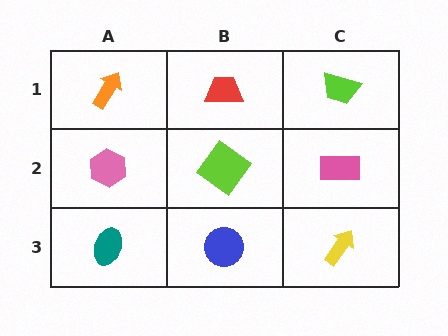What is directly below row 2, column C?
A yellow arrow.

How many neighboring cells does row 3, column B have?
3.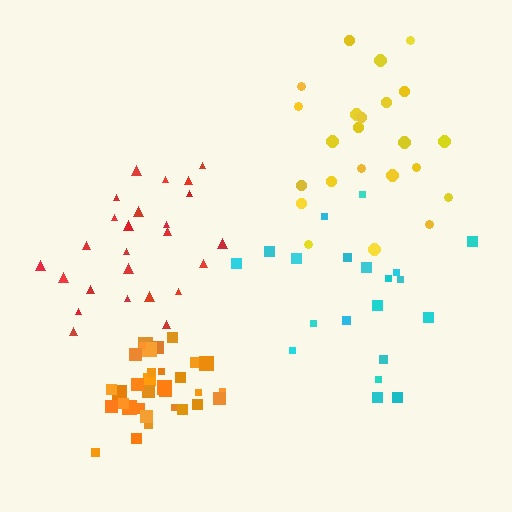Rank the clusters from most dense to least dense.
orange, red, yellow, cyan.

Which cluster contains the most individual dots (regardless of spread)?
Orange (33).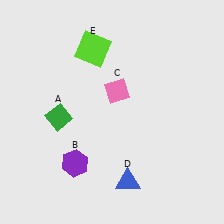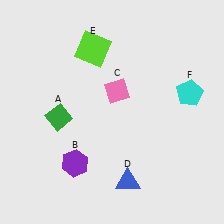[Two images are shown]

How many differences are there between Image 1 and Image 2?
There is 1 difference between the two images.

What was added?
A cyan pentagon (F) was added in Image 2.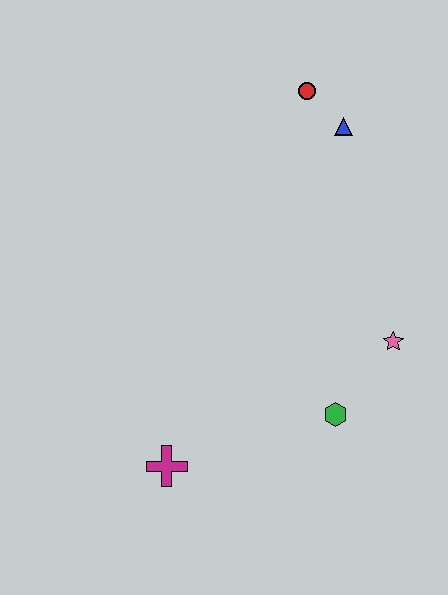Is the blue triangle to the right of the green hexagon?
Yes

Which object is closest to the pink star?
The green hexagon is closest to the pink star.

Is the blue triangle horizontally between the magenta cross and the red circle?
No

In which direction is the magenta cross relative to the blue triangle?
The magenta cross is below the blue triangle.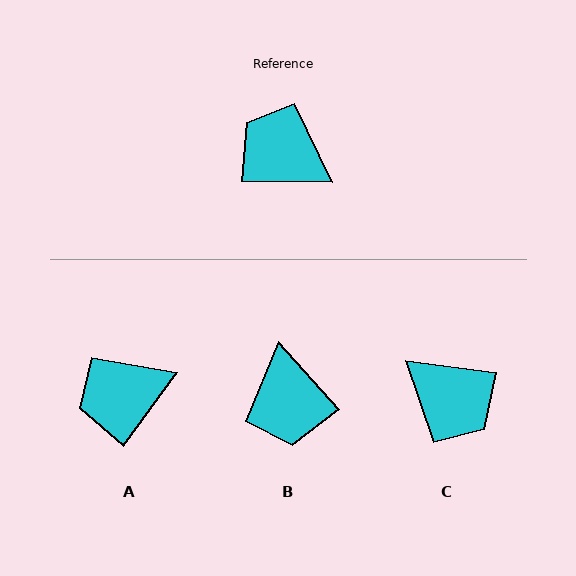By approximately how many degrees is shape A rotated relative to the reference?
Approximately 55 degrees counter-clockwise.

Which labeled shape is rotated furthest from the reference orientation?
C, about 173 degrees away.